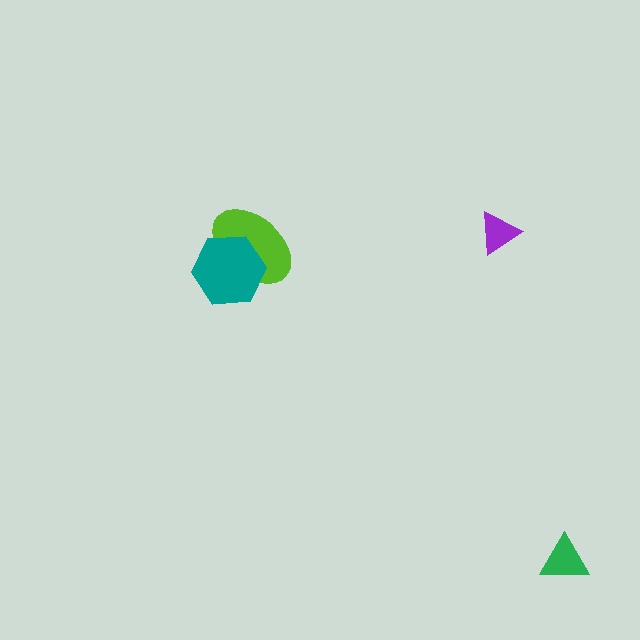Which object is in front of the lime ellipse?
The teal hexagon is in front of the lime ellipse.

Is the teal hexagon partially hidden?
No, no other shape covers it.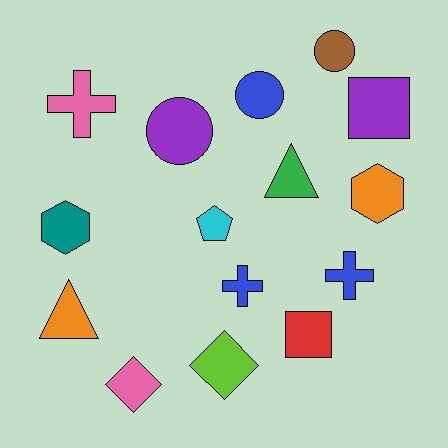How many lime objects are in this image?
There is 1 lime object.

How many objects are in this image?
There are 15 objects.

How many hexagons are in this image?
There are 2 hexagons.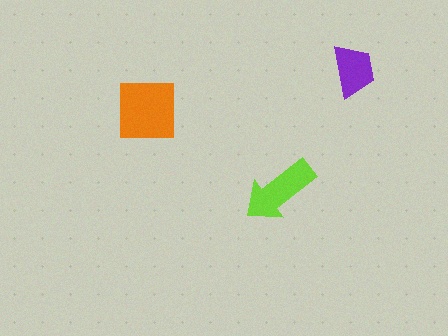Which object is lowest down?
The lime arrow is bottommost.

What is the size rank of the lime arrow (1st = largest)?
2nd.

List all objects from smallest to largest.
The purple trapezoid, the lime arrow, the orange square.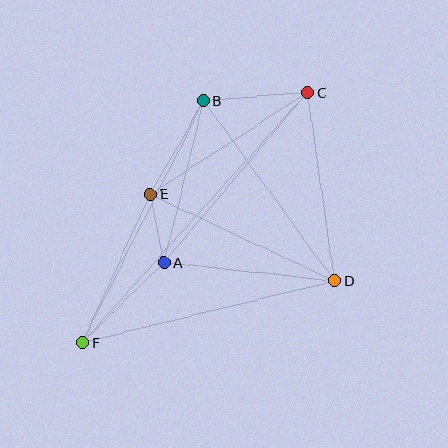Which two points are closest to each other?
Points A and E are closest to each other.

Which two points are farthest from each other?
Points C and F are farthest from each other.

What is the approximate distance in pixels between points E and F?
The distance between E and F is approximately 163 pixels.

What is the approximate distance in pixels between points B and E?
The distance between B and E is approximately 107 pixels.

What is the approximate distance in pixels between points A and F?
The distance between A and F is approximately 114 pixels.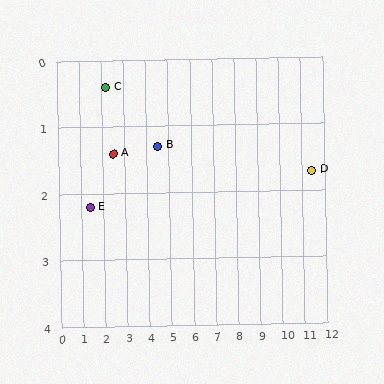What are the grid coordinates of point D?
Point D is at approximately (11.4, 1.7).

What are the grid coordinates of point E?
Point E is at approximately (1.4, 2.2).